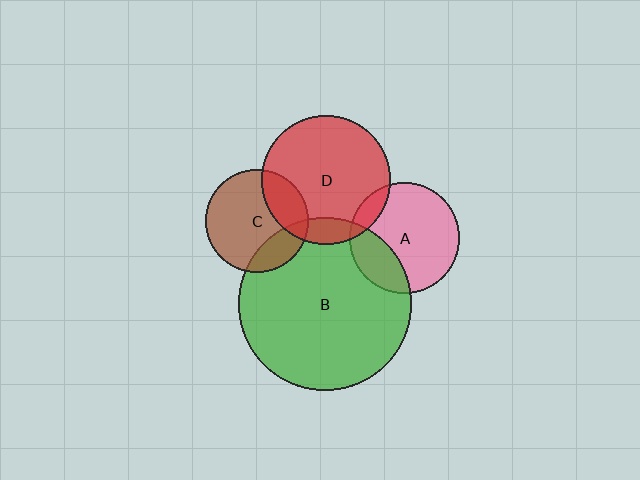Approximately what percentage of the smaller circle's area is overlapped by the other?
Approximately 25%.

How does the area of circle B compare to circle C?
Approximately 2.8 times.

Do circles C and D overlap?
Yes.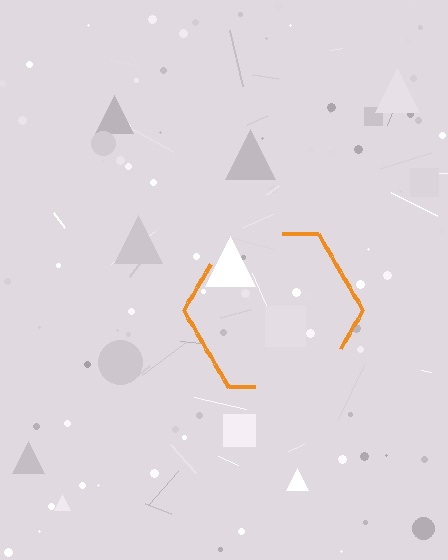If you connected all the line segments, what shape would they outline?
They would outline a hexagon.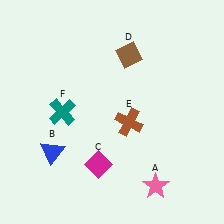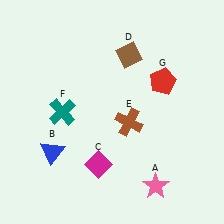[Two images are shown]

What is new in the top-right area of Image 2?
A red pentagon (G) was added in the top-right area of Image 2.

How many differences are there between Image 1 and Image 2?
There is 1 difference between the two images.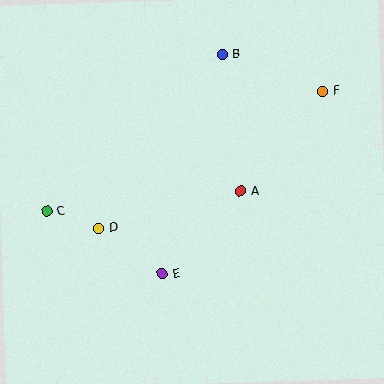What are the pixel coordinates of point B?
Point B is at (222, 54).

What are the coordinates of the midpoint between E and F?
The midpoint between E and F is at (242, 182).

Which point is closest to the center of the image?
Point A at (241, 191) is closest to the center.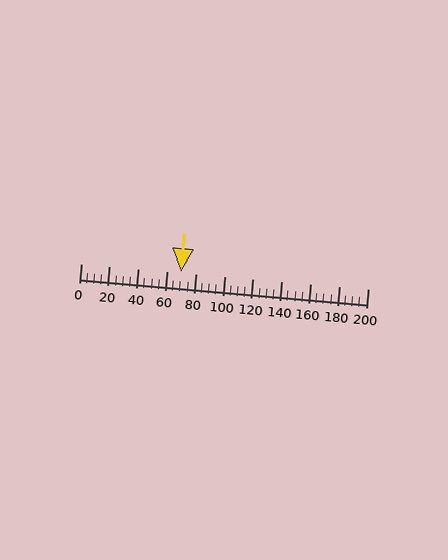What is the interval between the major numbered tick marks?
The major tick marks are spaced 20 units apart.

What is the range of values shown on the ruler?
The ruler shows values from 0 to 200.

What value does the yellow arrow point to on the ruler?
The yellow arrow points to approximately 70.